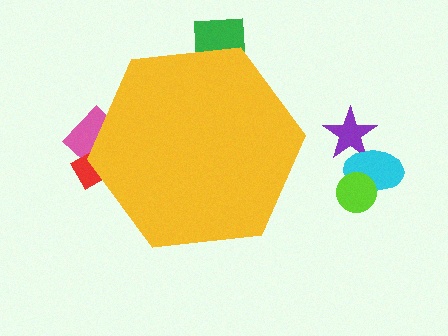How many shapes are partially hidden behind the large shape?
3 shapes are partially hidden.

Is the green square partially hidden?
Yes, the green square is partially hidden behind the yellow hexagon.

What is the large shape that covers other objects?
A yellow hexagon.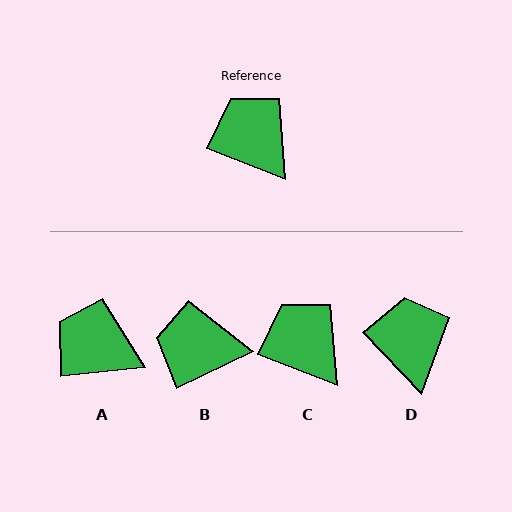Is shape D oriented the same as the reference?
No, it is off by about 25 degrees.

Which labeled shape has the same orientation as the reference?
C.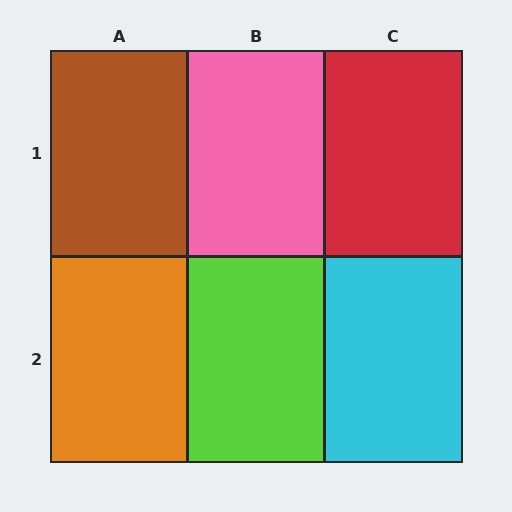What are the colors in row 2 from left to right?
Orange, lime, cyan.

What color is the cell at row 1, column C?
Red.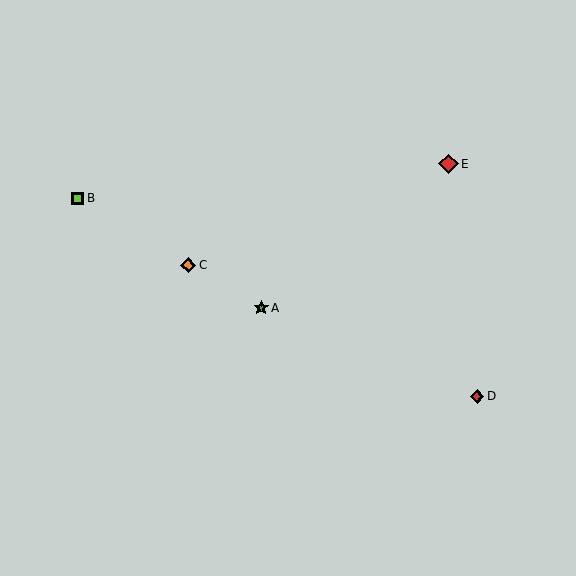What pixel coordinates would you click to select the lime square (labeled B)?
Click at (78, 198) to select the lime square B.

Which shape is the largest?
The red diamond (labeled E) is the largest.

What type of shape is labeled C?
Shape C is an orange diamond.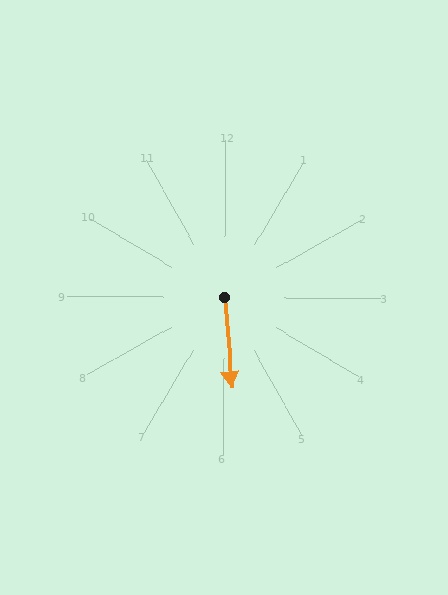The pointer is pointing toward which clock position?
Roughly 6 o'clock.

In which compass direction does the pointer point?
South.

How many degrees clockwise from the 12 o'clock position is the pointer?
Approximately 175 degrees.